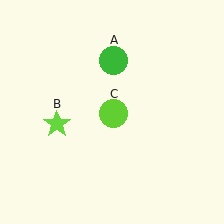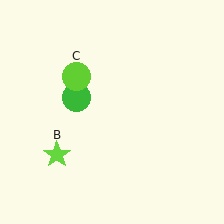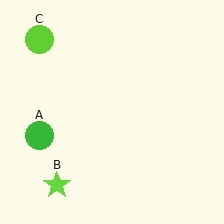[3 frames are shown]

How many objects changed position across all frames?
3 objects changed position: green circle (object A), lime star (object B), lime circle (object C).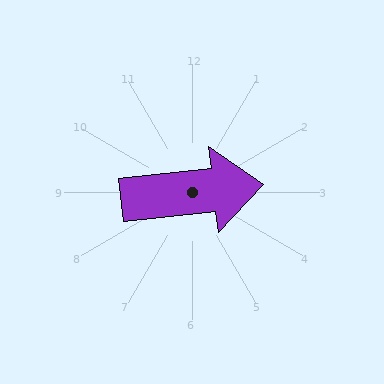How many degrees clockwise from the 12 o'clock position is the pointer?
Approximately 84 degrees.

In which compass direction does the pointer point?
East.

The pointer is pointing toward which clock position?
Roughly 3 o'clock.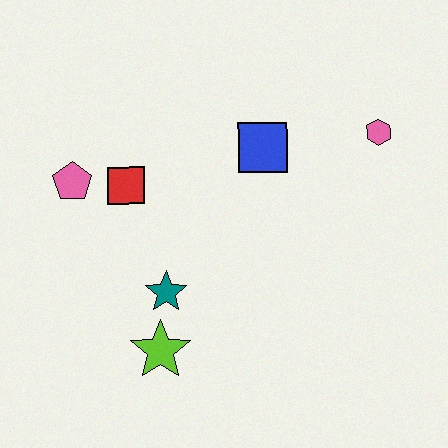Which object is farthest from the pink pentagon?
The pink hexagon is farthest from the pink pentagon.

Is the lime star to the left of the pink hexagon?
Yes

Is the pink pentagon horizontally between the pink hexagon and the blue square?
No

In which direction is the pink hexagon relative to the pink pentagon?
The pink hexagon is to the right of the pink pentagon.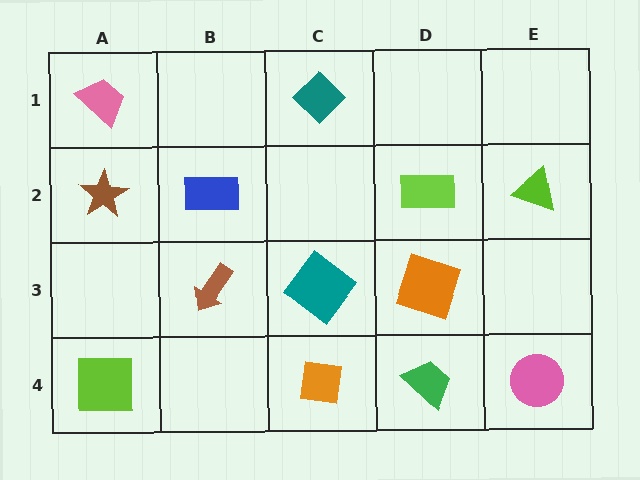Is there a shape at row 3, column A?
No, that cell is empty.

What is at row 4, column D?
A green trapezoid.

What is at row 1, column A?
A pink trapezoid.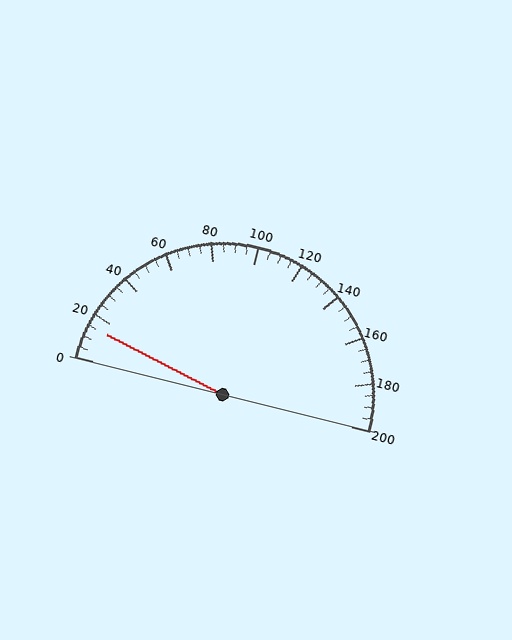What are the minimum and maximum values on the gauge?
The gauge ranges from 0 to 200.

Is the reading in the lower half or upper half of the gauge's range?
The reading is in the lower half of the range (0 to 200).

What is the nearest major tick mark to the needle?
The nearest major tick mark is 20.